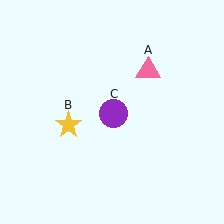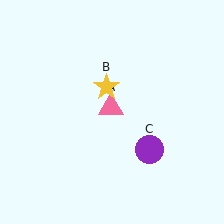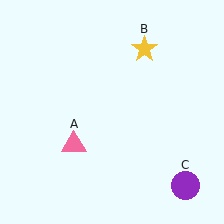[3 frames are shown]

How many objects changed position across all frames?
3 objects changed position: pink triangle (object A), yellow star (object B), purple circle (object C).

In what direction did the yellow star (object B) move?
The yellow star (object B) moved up and to the right.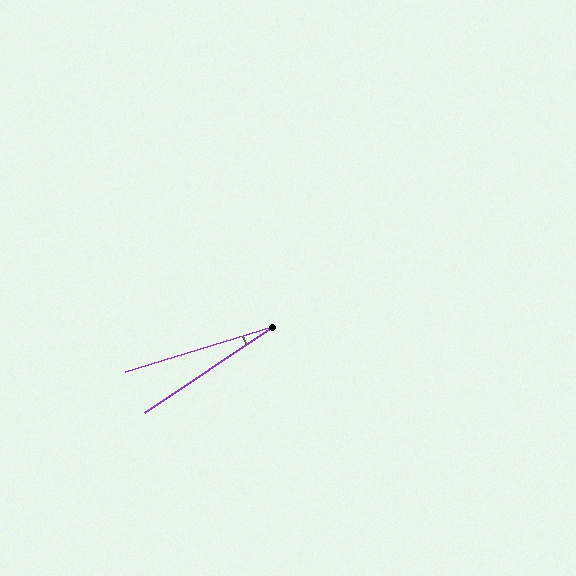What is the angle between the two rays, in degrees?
Approximately 17 degrees.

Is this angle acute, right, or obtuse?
It is acute.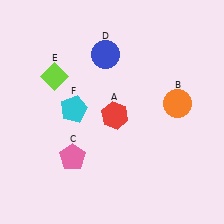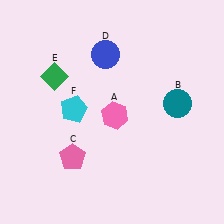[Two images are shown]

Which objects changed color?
A changed from red to pink. B changed from orange to teal. E changed from lime to green.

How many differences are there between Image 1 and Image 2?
There are 3 differences between the two images.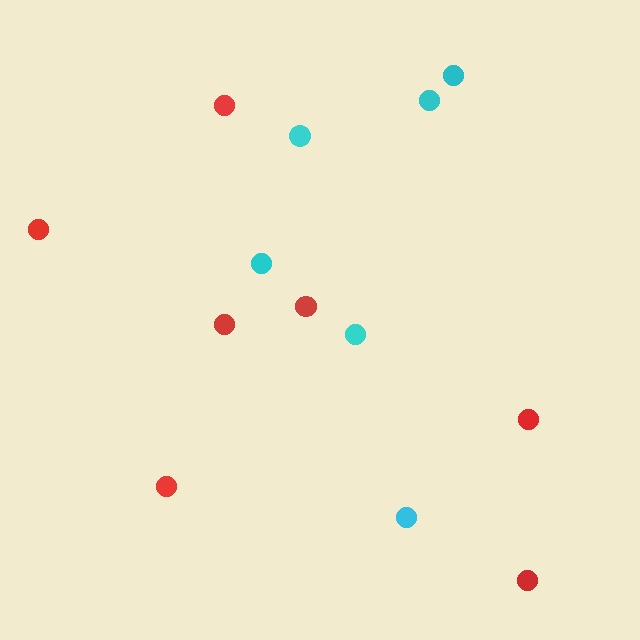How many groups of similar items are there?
There are 2 groups: one group of red circles (7) and one group of cyan circles (6).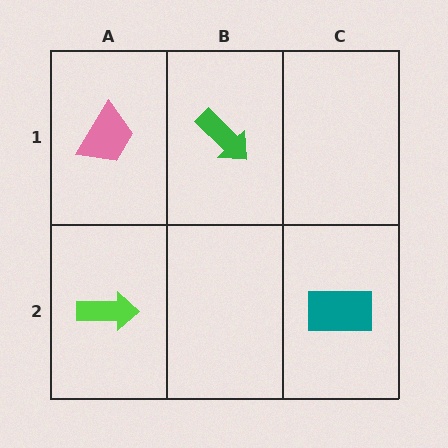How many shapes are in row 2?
2 shapes.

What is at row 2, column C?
A teal rectangle.